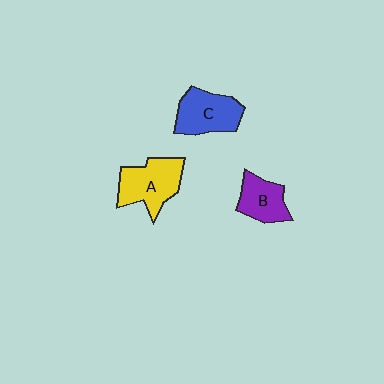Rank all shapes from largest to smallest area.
From largest to smallest: A (yellow), C (blue), B (purple).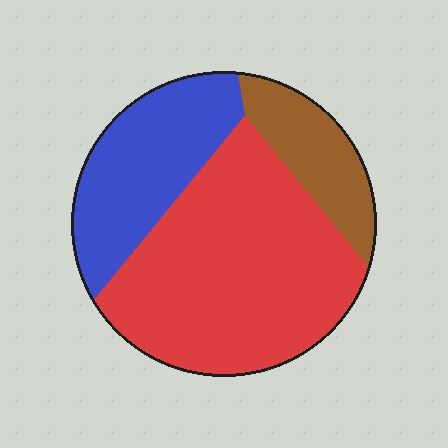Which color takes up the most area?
Red, at roughly 55%.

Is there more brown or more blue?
Blue.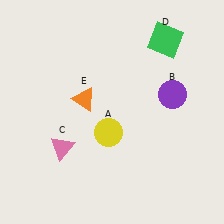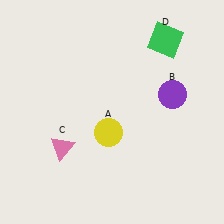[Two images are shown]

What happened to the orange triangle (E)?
The orange triangle (E) was removed in Image 2. It was in the top-left area of Image 1.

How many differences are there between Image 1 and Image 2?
There is 1 difference between the two images.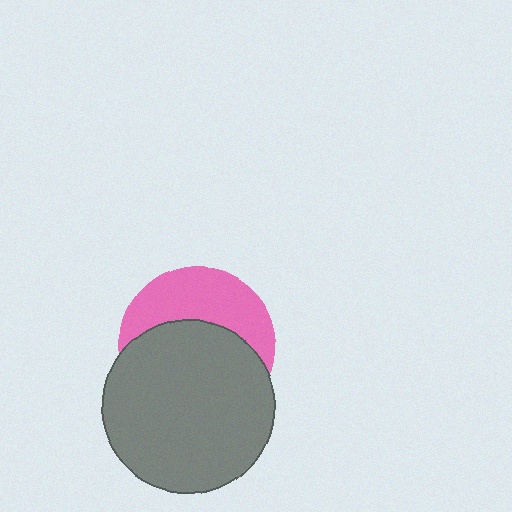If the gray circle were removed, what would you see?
You would see the complete pink circle.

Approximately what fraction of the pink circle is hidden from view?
Roughly 59% of the pink circle is hidden behind the gray circle.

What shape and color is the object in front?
The object in front is a gray circle.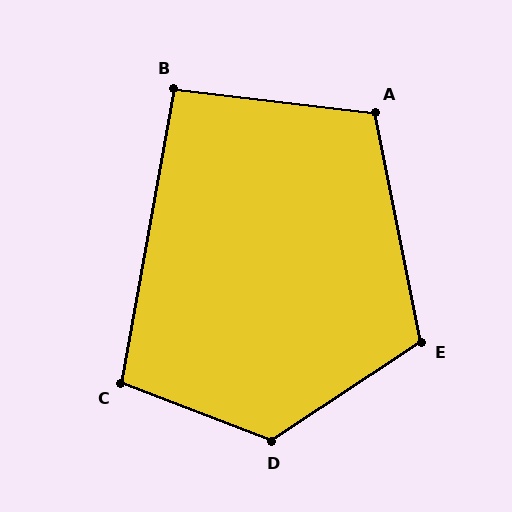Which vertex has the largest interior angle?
D, at approximately 125 degrees.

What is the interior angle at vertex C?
Approximately 101 degrees (obtuse).